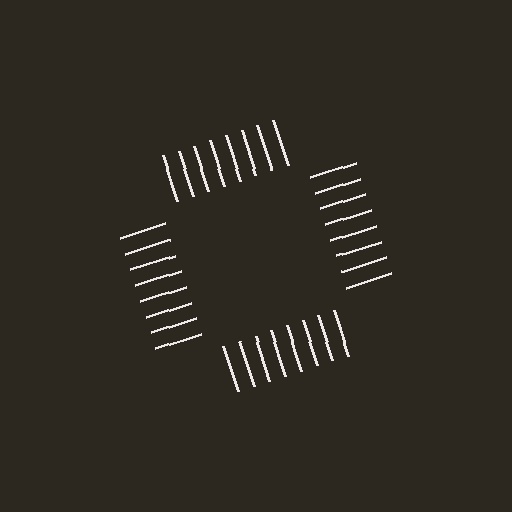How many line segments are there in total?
32 — 8 along each of the 4 edges.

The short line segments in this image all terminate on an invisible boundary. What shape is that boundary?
An illusory square — the line segments terminate on its edges but no continuous stroke is drawn.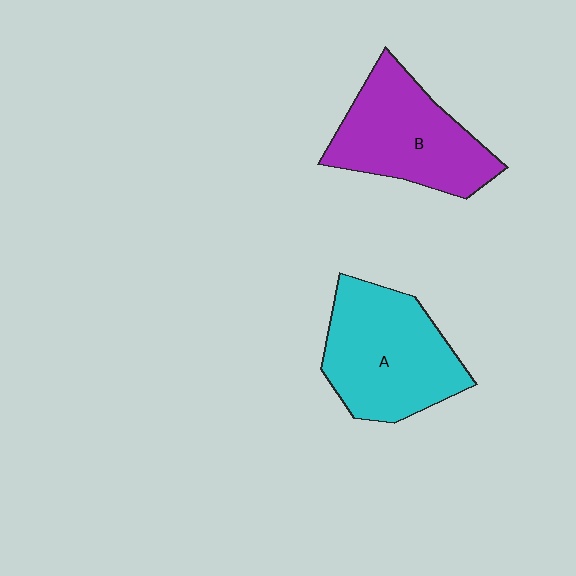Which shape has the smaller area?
Shape B (purple).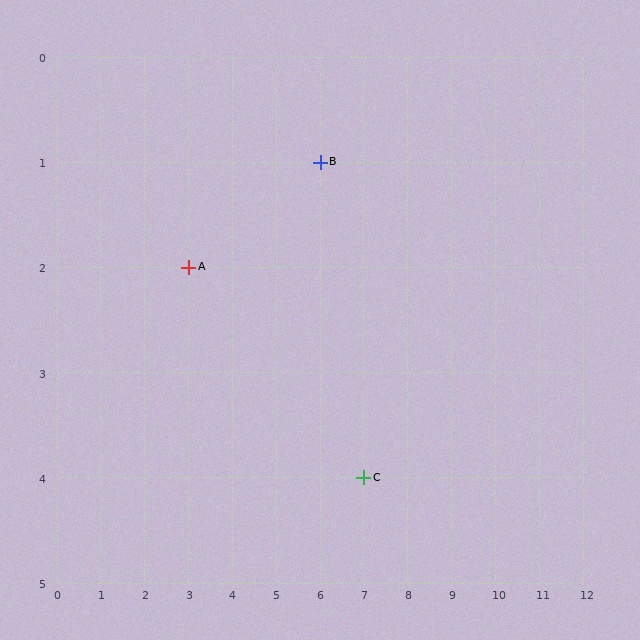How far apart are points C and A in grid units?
Points C and A are 4 columns and 2 rows apart (about 4.5 grid units diagonally).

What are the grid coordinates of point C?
Point C is at grid coordinates (7, 4).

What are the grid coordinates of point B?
Point B is at grid coordinates (6, 1).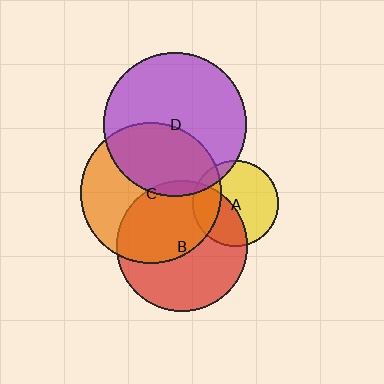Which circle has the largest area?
Circle D (purple).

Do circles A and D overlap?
Yes.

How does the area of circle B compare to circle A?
Approximately 2.3 times.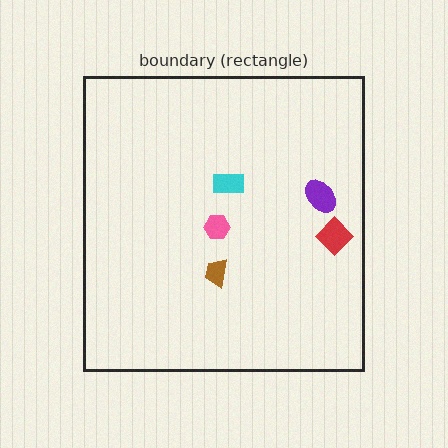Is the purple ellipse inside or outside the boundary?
Inside.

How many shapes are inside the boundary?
5 inside, 0 outside.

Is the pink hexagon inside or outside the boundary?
Inside.